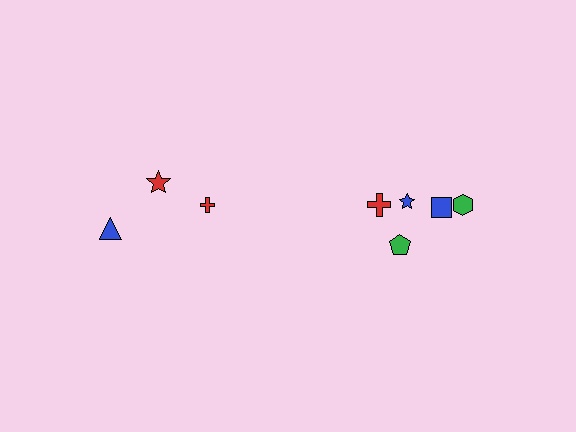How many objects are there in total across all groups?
There are 8 objects.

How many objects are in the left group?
There are 3 objects.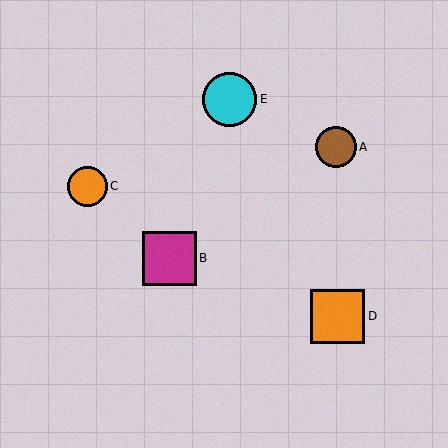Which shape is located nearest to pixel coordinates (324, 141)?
The brown circle (labeled A) at (336, 147) is nearest to that location.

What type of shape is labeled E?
Shape E is a cyan circle.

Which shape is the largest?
The cyan circle (labeled E) is the largest.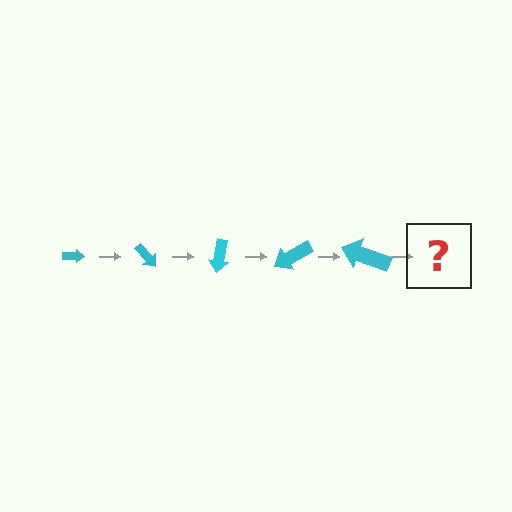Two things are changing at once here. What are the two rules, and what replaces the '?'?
The two rules are that the arrow grows larger each step and it rotates 50 degrees each step. The '?' should be an arrow, larger than the previous one and rotated 250 degrees from the start.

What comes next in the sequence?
The next element should be an arrow, larger than the previous one and rotated 250 degrees from the start.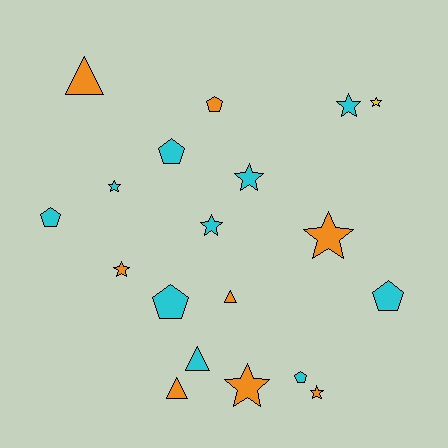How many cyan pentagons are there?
There are 5 cyan pentagons.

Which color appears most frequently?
Cyan, with 10 objects.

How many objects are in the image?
There are 19 objects.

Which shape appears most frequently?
Star, with 9 objects.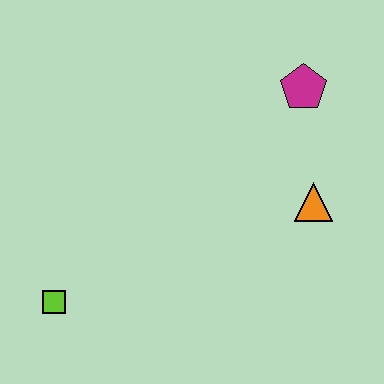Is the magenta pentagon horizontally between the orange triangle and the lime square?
Yes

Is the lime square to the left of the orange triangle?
Yes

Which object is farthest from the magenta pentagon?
The lime square is farthest from the magenta pentagon.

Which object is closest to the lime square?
The orange triangle is closest to the lime square.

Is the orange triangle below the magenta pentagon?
Yes